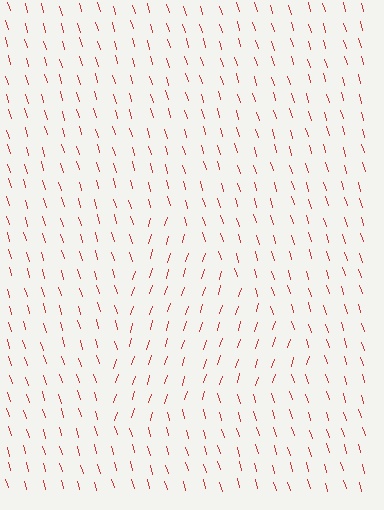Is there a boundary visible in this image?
Yes, there is a texture boundary formed by a change in line orientation.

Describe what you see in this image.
The image is filled with small red line segments. A triangle region in the image has lines oriented differently from the surrounding lines, creating a visible texture boundary.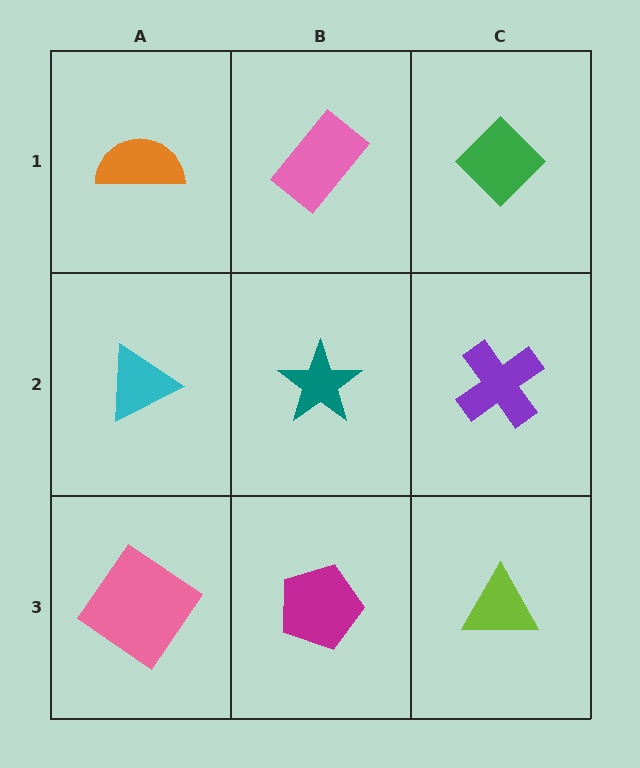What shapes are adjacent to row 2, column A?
An orange semicircle (row 1, column A), a pink diamond (row 3, column A), a teal star (row 2, column B).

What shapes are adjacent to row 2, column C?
A green diamond (row 1, column C), a lime triangle (row 3, column C), a teal star (row 2, column B).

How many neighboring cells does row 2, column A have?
3.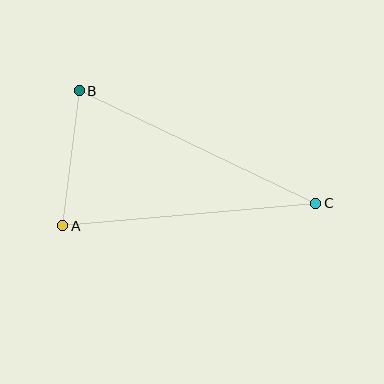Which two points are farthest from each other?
Points B and C are farthest from each other.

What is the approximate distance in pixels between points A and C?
The distance between A and C is approximately 254 pixels.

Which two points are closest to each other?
Points A and B are closest to each other.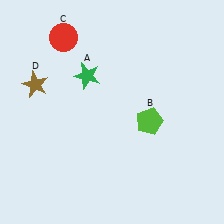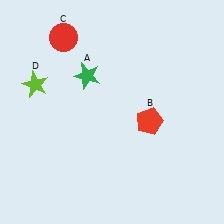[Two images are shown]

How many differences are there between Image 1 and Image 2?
There are 2 differences between the two images.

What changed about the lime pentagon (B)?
In Image 1, B is lime. In Image 2, it changed to red.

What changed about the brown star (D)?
In Image 1, D is brown. In Image 2, it changed to lime.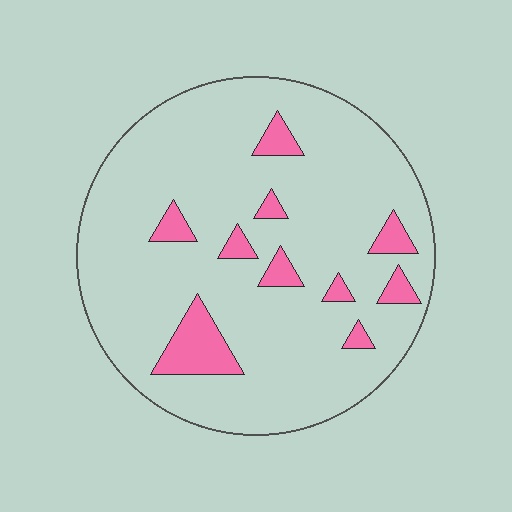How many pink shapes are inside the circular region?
10.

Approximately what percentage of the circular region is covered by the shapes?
Approximately 10%.